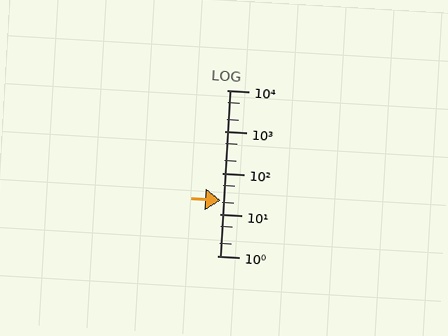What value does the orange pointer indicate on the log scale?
The pointer indicates approximately 22.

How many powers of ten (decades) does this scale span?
The scale spans 4 decades, from 1 to 10000.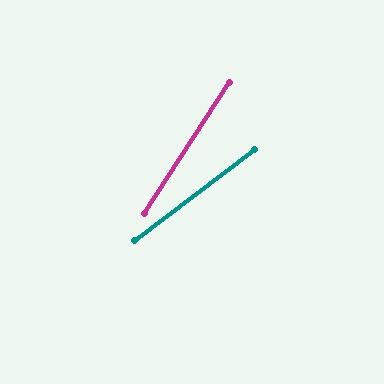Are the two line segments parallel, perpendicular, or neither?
Neither parallel nor perpendicular — they differ by about 20°.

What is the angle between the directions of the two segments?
Approximately 20 degrees.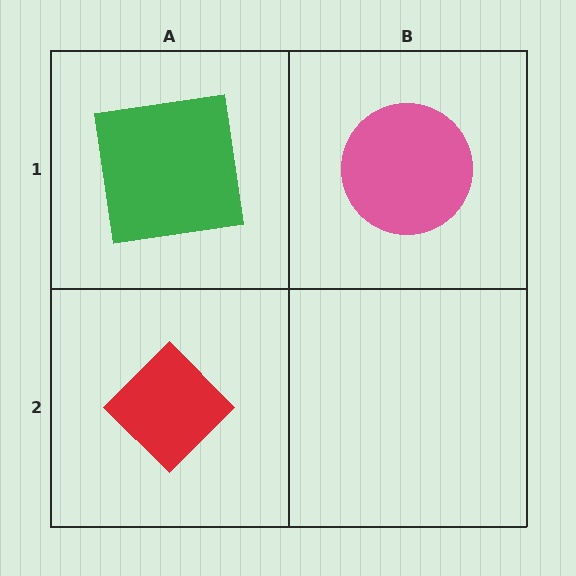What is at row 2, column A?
A red diamond.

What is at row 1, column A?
A green square.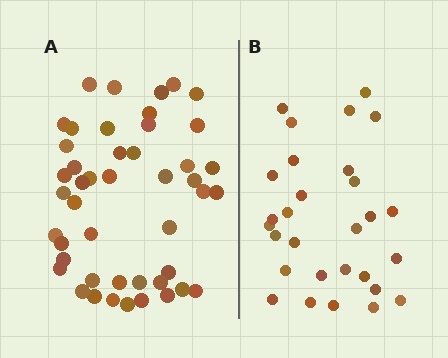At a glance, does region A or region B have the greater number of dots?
Region A (the left region) has more dots.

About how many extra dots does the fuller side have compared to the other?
Region A has approximately 15 more dots than region B.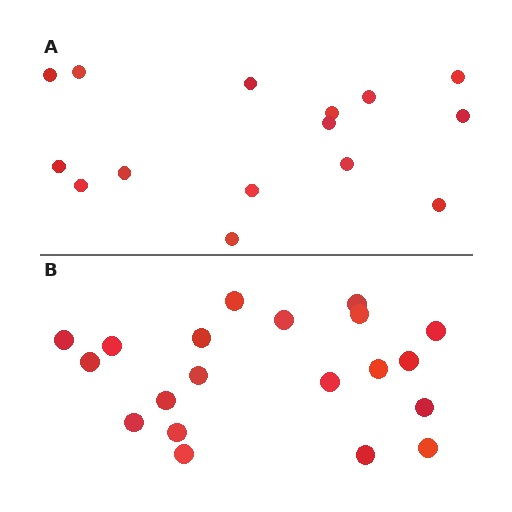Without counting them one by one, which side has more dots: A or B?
Region B (the bottom region) has more dots.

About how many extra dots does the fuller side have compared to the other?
Region B has about 5 more dots than region A.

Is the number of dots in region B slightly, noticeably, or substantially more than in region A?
Region B has noticeably more, but not dramatically so. The ratio is roughly 1.3 to 1.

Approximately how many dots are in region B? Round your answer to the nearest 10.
About 20 dots.